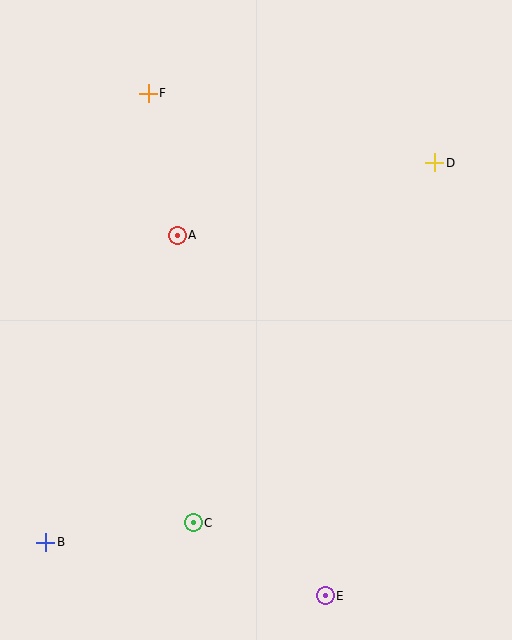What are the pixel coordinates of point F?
Point F is at (148, 93).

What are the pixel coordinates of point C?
Point C is at (193, 523).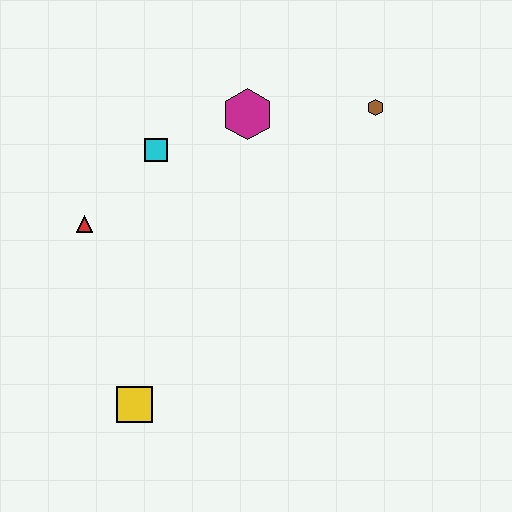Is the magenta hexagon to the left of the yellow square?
No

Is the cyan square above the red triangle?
Yes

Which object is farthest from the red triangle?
The brown hexagon is farthest from the red triangle.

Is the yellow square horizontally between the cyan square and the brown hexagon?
No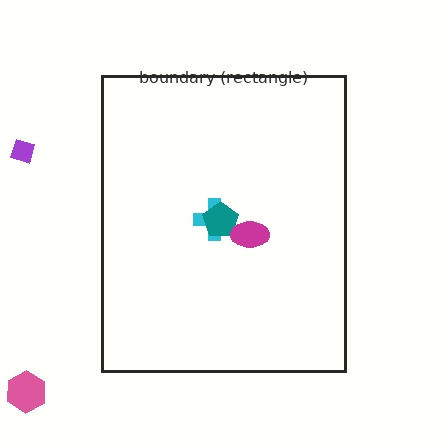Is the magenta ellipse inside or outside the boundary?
Inside.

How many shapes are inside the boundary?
3 inside, 2 outside.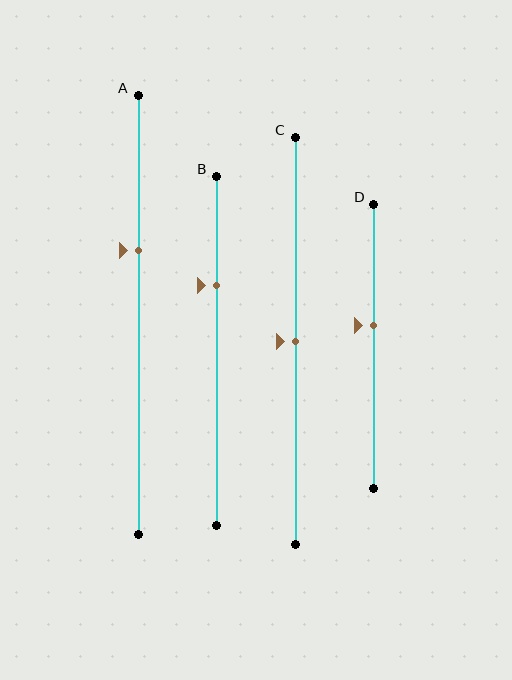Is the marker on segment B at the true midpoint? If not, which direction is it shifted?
No, the marker on segment B is shifted upward by about 19% of the segment length.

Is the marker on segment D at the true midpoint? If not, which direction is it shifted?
No, the marker on segment D is shifted upward by about 8% of the segment length.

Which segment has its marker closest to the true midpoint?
Segment C has its marker closest to the true midpoint.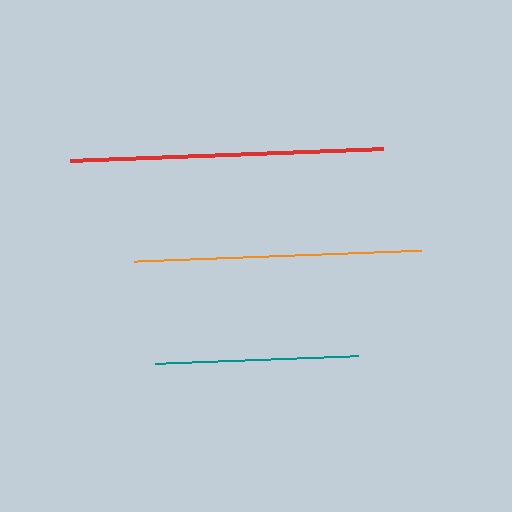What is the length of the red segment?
The red segment is approximately 313 pixels long.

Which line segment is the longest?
The red line is the longest at approximately 313 pixels.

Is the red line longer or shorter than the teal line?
The red line is longer than the teal line.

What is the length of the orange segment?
The orange segment is approximately 288 pixels long.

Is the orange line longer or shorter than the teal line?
The orange line is longer than the teal line.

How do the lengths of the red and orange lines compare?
The red and orange lines are approximately the same length.